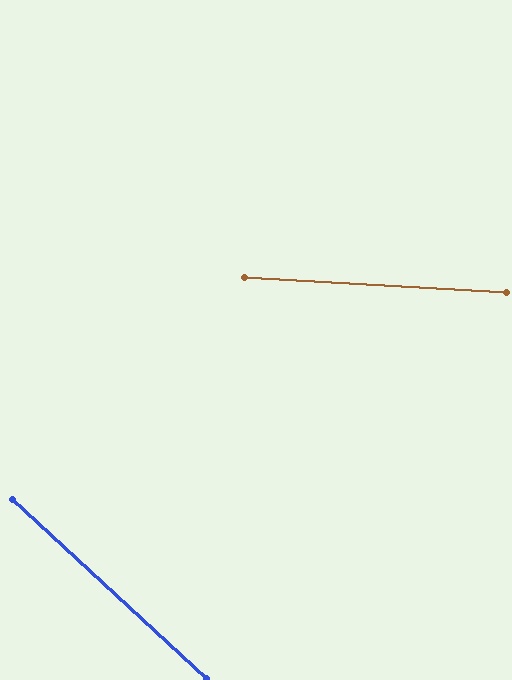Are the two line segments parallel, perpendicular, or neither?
Neither parallel nor perpendicular — they differ by about 39°.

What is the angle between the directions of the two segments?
Approximately 39 degrees.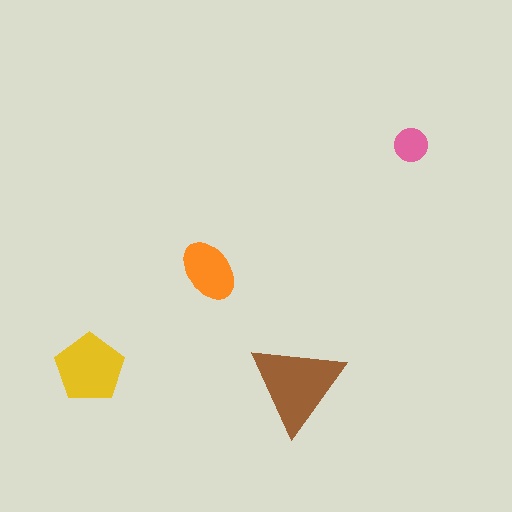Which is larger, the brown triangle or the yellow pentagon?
The brown triangle.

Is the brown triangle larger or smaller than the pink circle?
Larger.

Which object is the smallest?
The pink circle.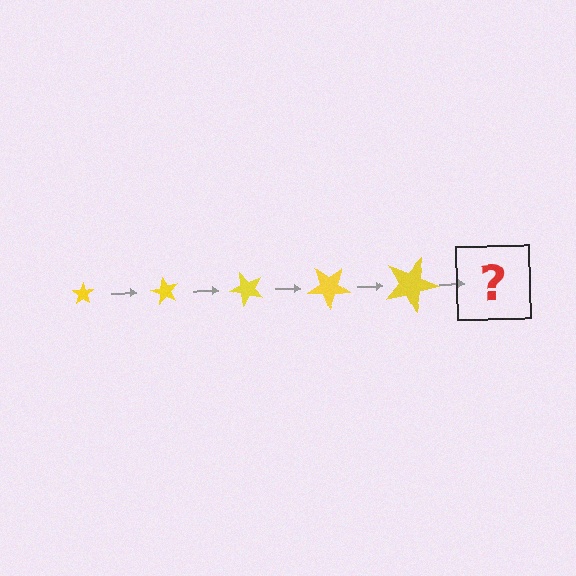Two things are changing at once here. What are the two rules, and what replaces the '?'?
The two rules are that the star grows larger each step and it rotates 60 degrees each step. The '?' should be a star, larger than the previous one and rotated 300 degrees from the start.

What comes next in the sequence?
The next element should be a star, larger than the previous one and rotated 300 degrees from the start.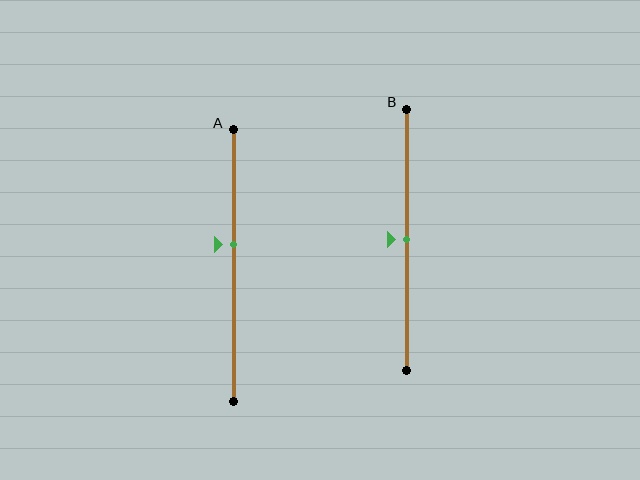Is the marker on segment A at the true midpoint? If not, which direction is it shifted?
No, the marker on segment A is shifted upward by about 8% of the segment length.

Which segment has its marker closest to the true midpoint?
Segment B has its marker closest to the true midpoint.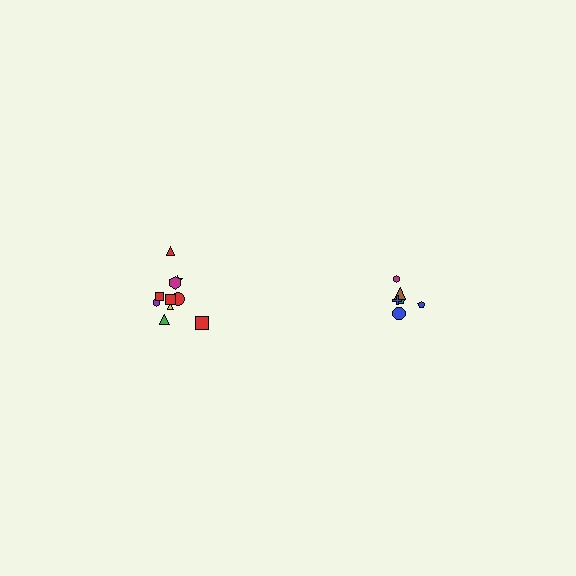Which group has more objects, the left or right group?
The left group.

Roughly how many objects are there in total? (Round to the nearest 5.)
Roughly 15 objects in total.